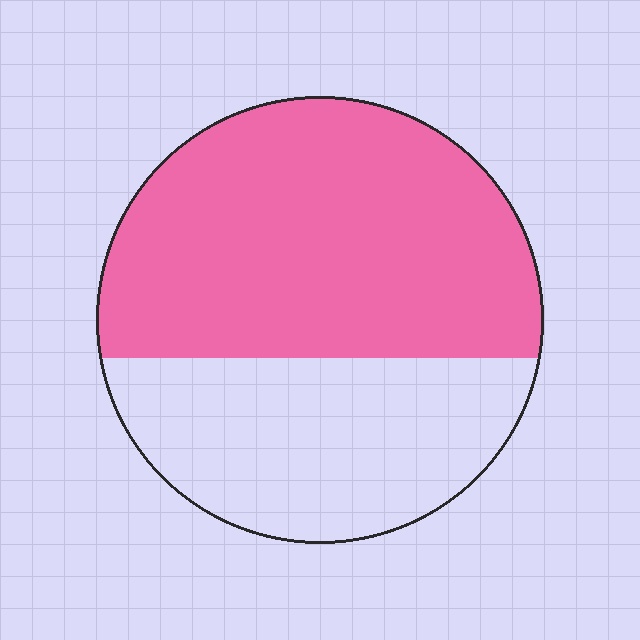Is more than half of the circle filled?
Yes.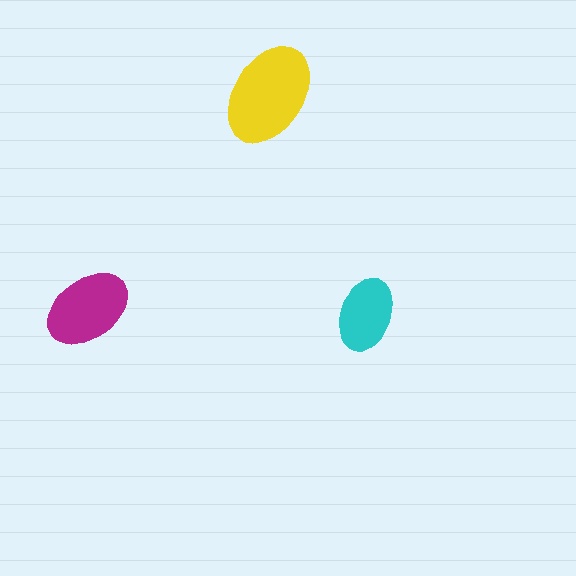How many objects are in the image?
There are 3 objects in the image.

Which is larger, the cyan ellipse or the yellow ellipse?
The yellow one.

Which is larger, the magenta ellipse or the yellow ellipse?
The yellow one.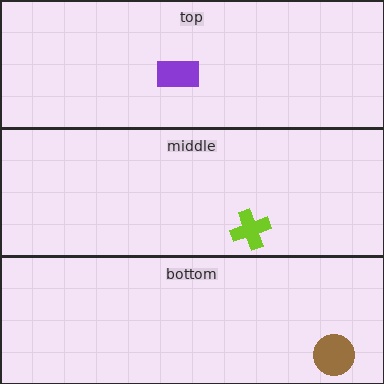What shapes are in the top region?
The purple rectangle.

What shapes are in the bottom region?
The brown circle.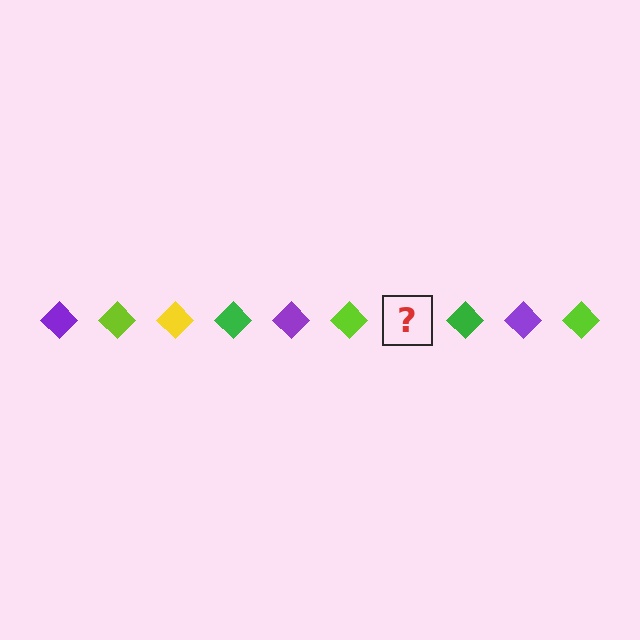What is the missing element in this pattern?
The missing element is a yellow diamond.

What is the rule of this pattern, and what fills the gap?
The rule is that the pattern cycles through purple, lime, yellow, green diamonds. The gap should be filled with a yellow diamond.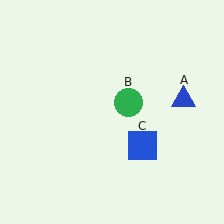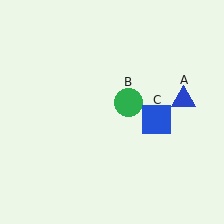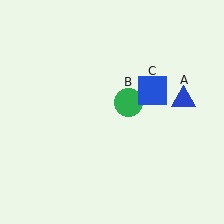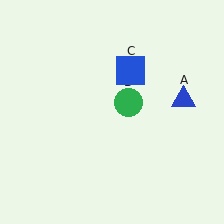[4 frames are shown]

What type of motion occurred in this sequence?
The blue square (object C) rotated counterclockwise around the center of the scene.